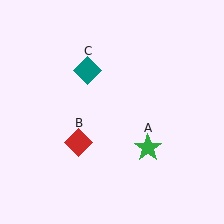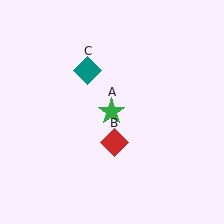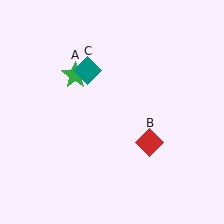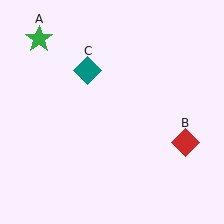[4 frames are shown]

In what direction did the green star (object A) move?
The green star (object A) moved up and to the left.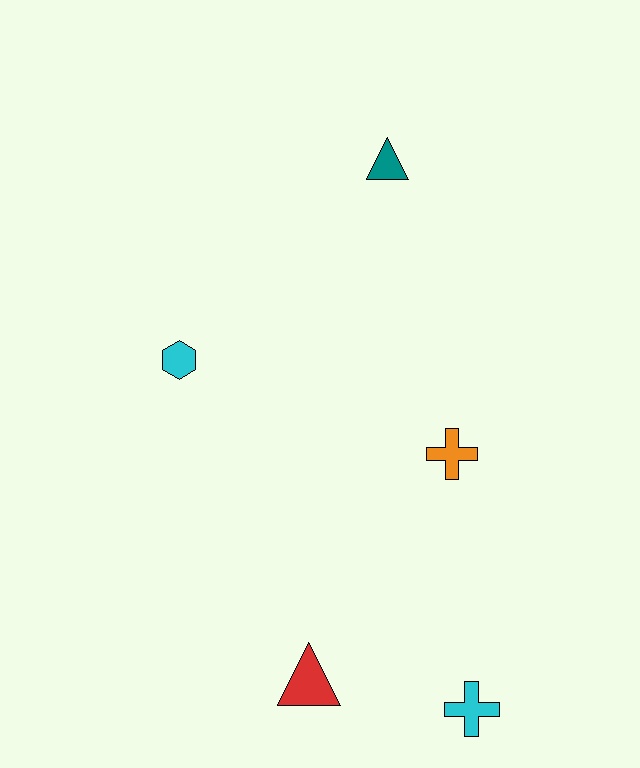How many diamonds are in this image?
There are no diamonds.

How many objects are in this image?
There are 5 objects.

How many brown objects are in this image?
There are no brown objects.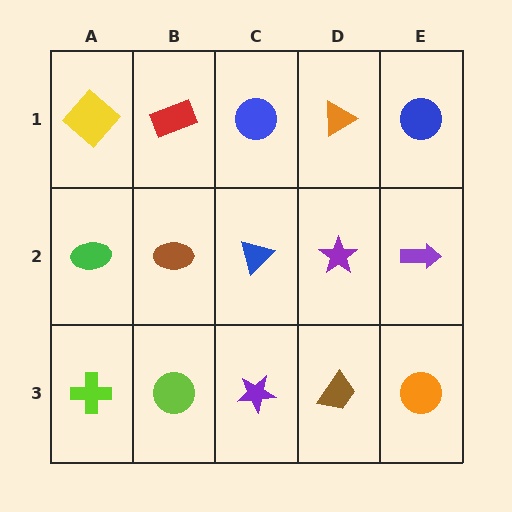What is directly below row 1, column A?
A green ellipse.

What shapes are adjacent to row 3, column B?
A brown ellipse (row 2, column B), a lime cross (row 3, column A), a purple star (row 3, column C).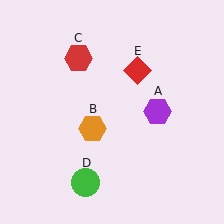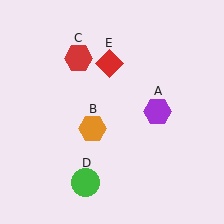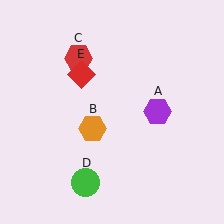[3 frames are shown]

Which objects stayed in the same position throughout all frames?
Purple hexagon (object A) and orange hexagon (object B) and red hexagon (object C) and green circle (object D) remained stationary.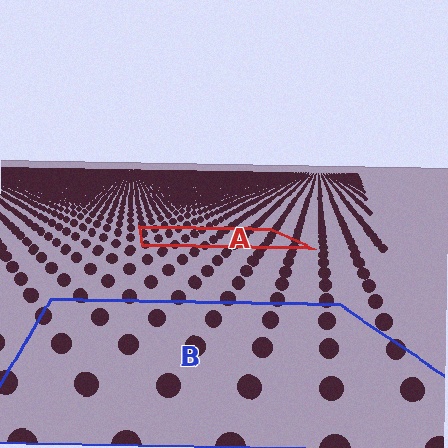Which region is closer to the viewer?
Region B is closer. The texture elements there are larger and more spread out.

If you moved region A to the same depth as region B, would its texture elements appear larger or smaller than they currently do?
They would appear larger. At a closer depth, the same texture elements are projected at a bigger on-screen size.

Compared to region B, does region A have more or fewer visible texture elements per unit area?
Region A has more texture elements per unit area — they are packed more densely because it is farther away.